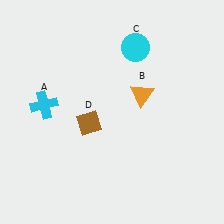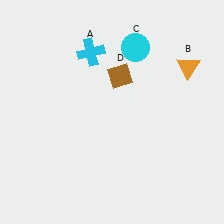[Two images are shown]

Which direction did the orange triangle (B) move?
The orange triangle (B) moved right.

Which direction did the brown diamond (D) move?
The brown diamond (D) moved up.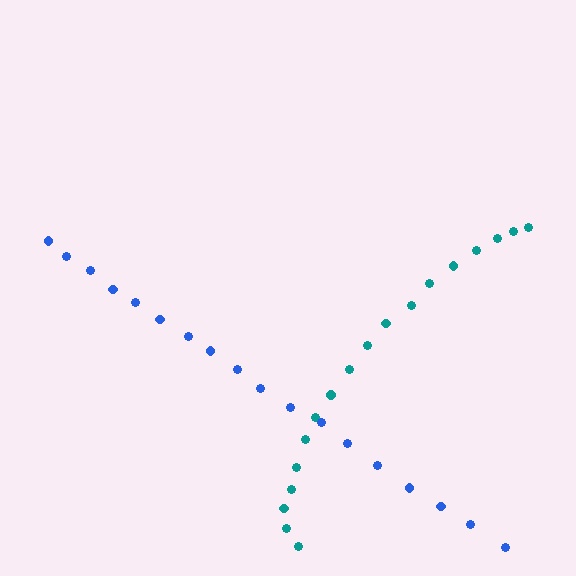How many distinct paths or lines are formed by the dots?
There are 2 distinct paths.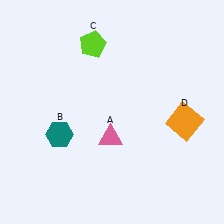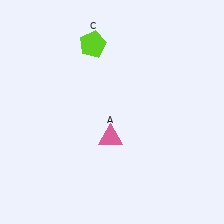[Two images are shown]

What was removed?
The teal hexagon (B), the orange square (D) were removed in Image 2.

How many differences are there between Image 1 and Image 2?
There are 2 differences between the two images.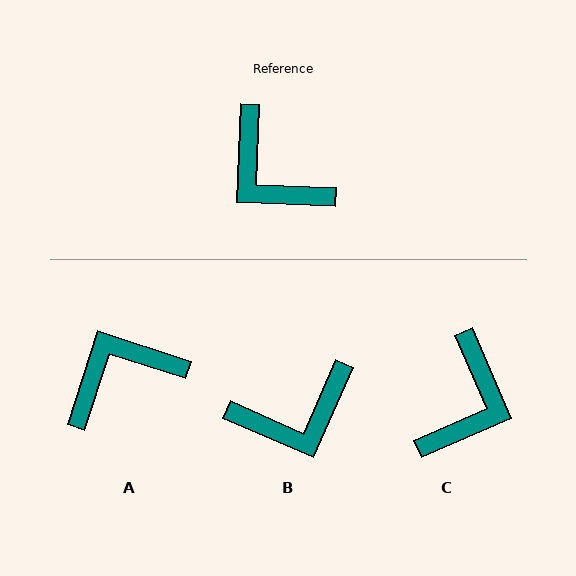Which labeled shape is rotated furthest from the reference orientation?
C, about 116 degrees away.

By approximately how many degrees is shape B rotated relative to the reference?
Approximately 69 degrees counter-clockwise.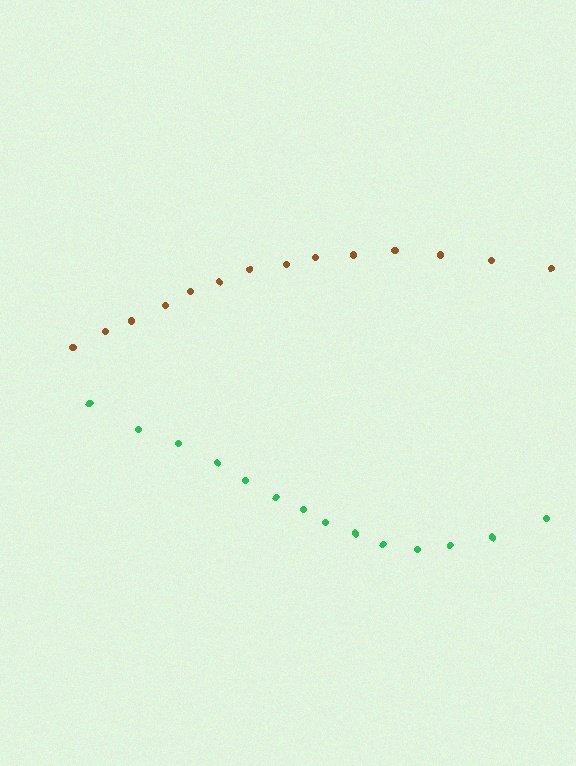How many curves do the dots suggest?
There are 2 distinct paths.